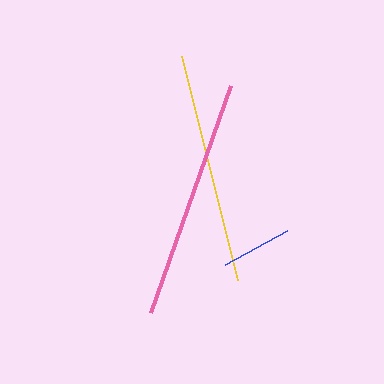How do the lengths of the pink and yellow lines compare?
The pink and yellow lines are approximately the same length.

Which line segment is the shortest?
The blue line is the shortest at approximately 71 pixels.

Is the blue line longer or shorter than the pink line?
The pink line is longer than the blue line.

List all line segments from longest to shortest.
From longest to shortest: pink, yellow, blue.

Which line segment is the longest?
The pink line is the longest at approximately 241 pixels.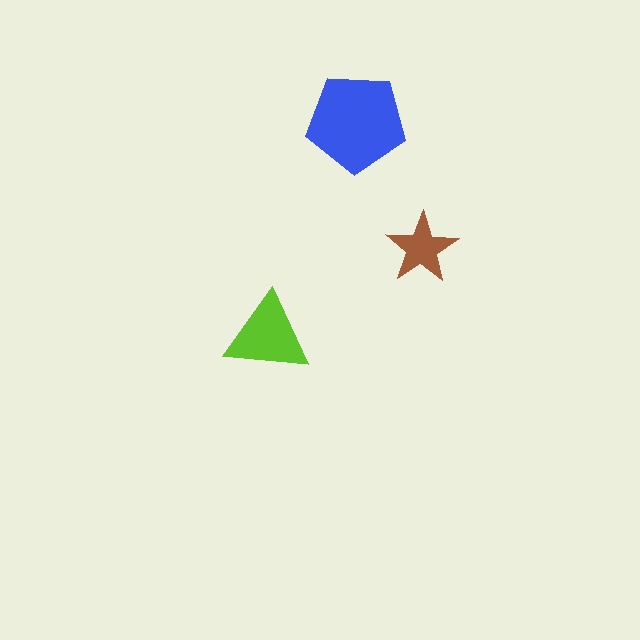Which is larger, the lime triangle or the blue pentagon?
The blue pentagon.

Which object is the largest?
The blue pentagon.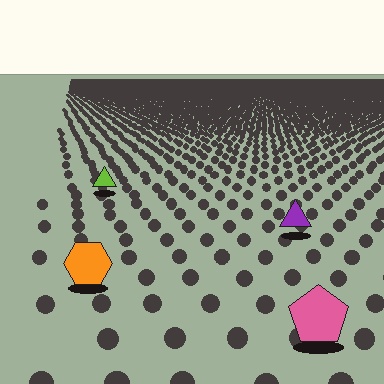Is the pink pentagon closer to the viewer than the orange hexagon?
Yes. The pink pentagon is closer — you can tell from the texture gradient: the ground texture is coarser near it.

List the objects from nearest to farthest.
From nearest to farthest: the pink pentagon, the orange hexagon, the purple triangle, the lime triangle.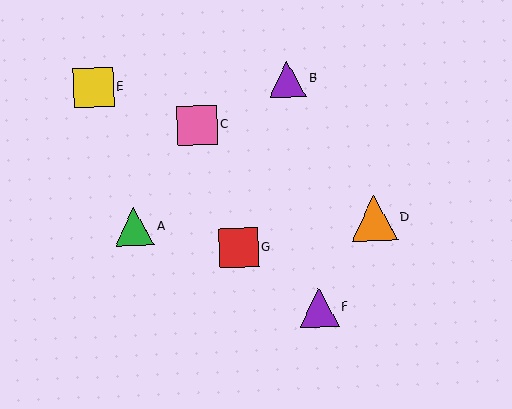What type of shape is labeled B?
Shape B is a purple triangle.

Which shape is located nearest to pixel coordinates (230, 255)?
The red square (labeled G) at (239, 248) is nearest to that location.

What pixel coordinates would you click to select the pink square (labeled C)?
Click at (197, 126) to select the pink square C.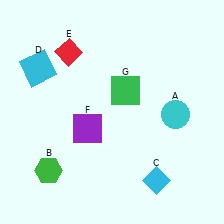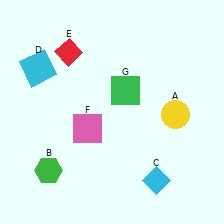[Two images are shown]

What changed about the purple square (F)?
In Image 1, F is purple. In Image 2, it changed to pink.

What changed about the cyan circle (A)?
In Image 1, A is cyan. In Image 2, it changed to yellow.